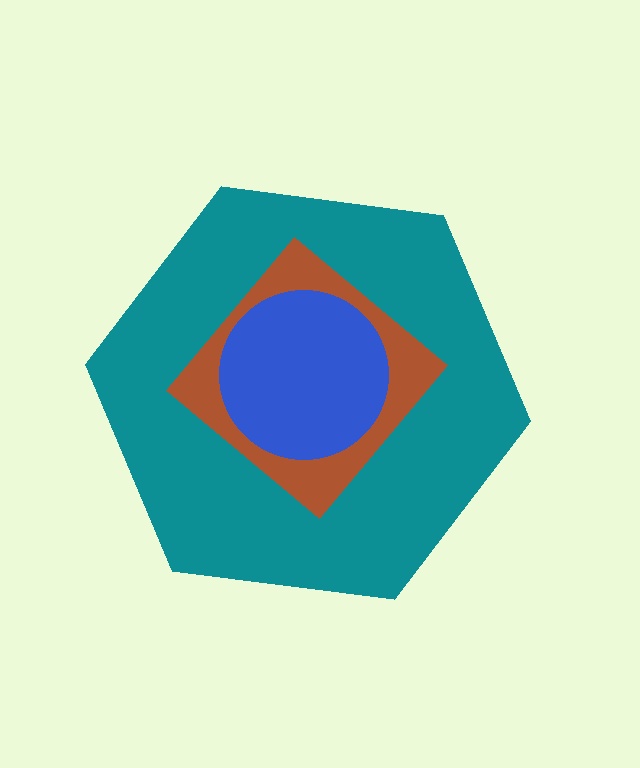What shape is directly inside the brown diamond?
The blue circle.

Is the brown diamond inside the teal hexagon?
Yes.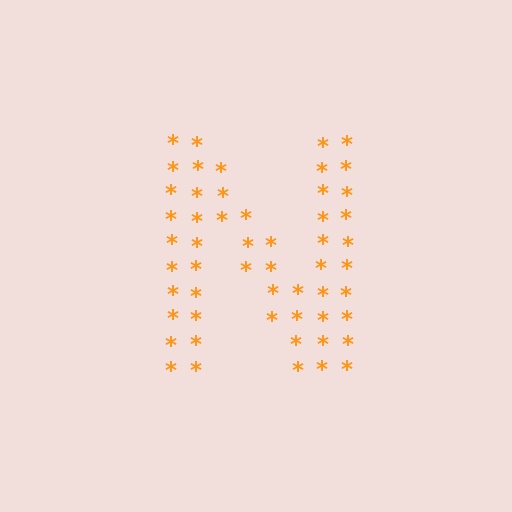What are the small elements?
The small elements are asterisks.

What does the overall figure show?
The overall figure shows the letter N.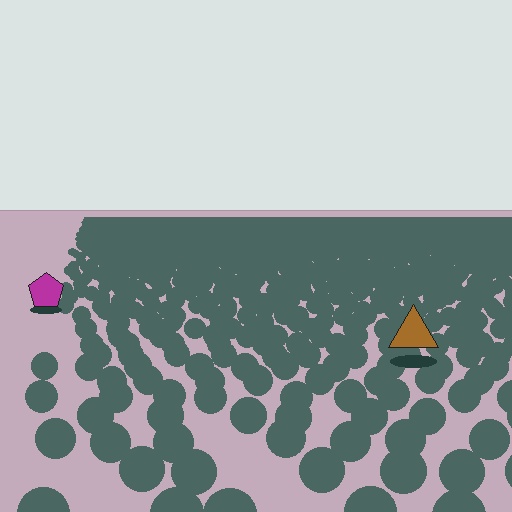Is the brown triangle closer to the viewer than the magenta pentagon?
Yes. The brown triangle is closer — you can tell from the texture gradient: the ground texture is coarser near it.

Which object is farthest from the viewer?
The magenta pentagon is farthest from the viewer. It appears smaller and the ground texture around it is denser.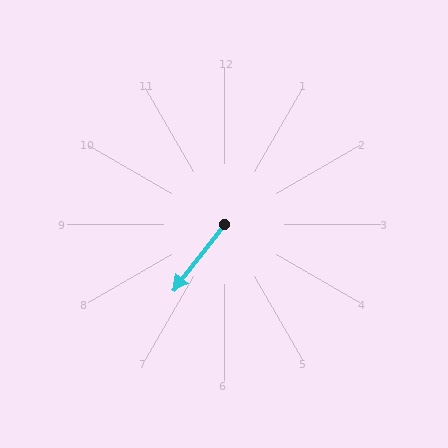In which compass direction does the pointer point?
Southwest.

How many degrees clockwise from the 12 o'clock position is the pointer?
Approximately 218 degrees.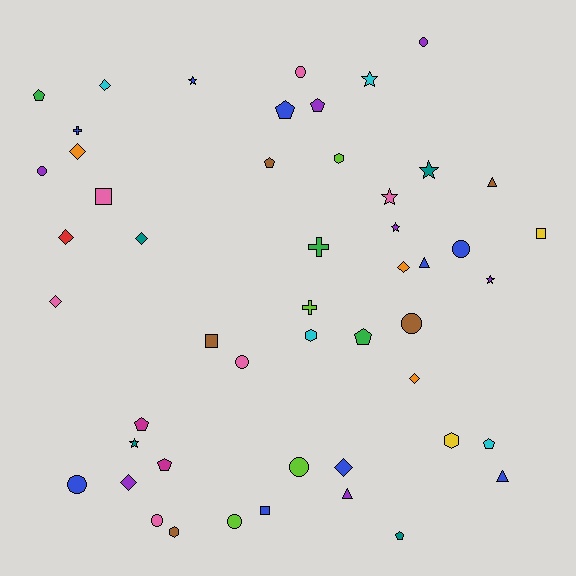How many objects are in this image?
There are 50 objects.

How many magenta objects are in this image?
There are 2 magenta objects.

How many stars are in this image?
There are 7 stars.